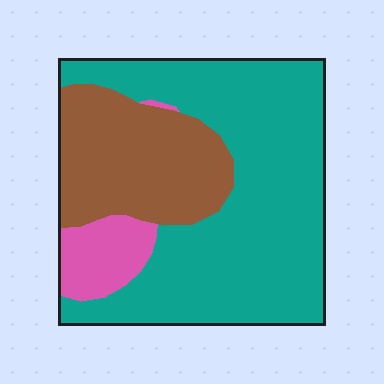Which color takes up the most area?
Teal, at roughly 65%.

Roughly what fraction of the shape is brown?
Brown covers about 30% of the shape.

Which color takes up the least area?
Pink, at roughly 10%.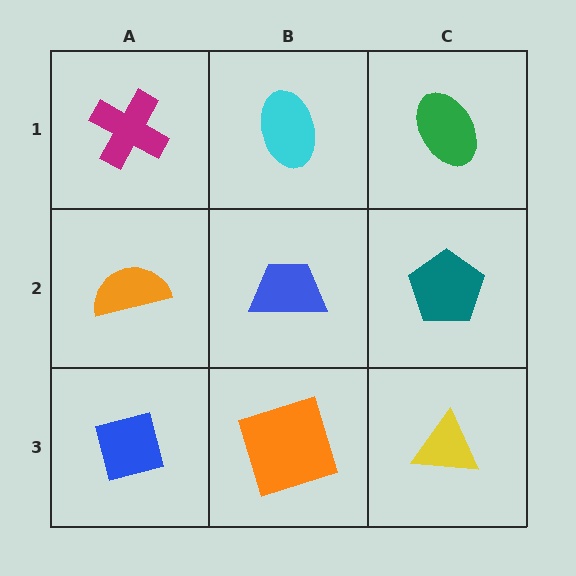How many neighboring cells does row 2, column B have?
4.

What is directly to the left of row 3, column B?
A blue square.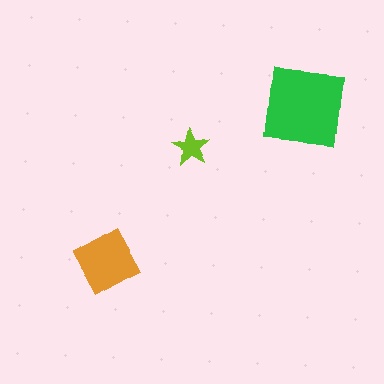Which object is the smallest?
The lime star.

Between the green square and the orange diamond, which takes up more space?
The green square.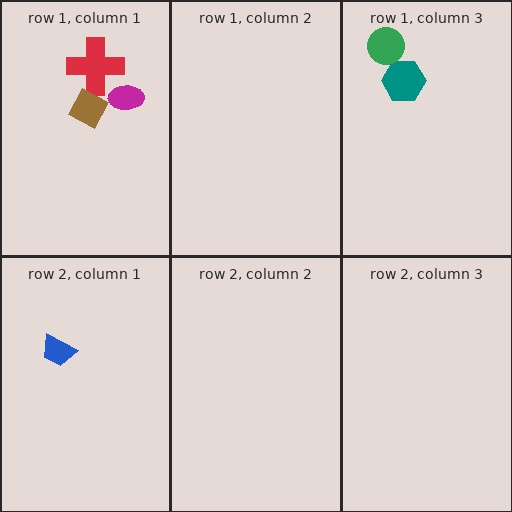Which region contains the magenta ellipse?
The row 1, column 1 region.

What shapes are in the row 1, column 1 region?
The red cross, the magenta ellipse, the brown diamond.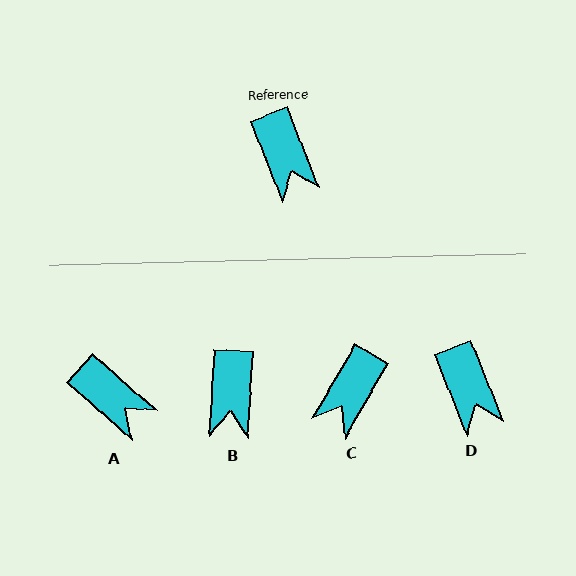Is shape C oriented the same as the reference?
No, it is off by about 52 degrees.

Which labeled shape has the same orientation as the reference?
D.